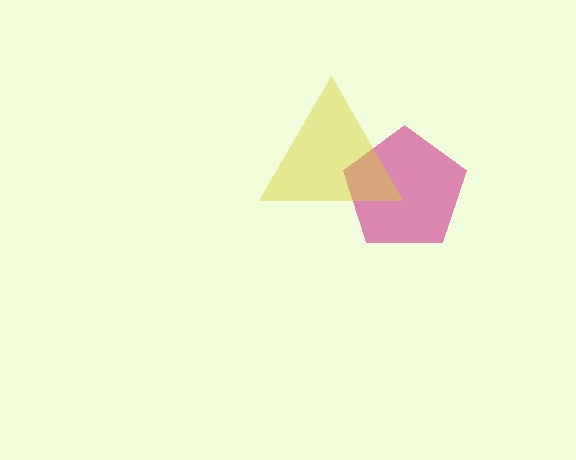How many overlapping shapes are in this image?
There are 2 overlapping shapes in the image.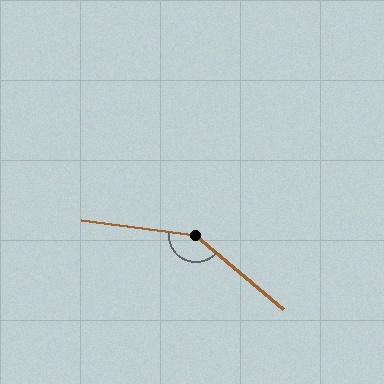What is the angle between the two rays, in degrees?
Approximately 147 degrees.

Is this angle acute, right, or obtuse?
It is obtuse.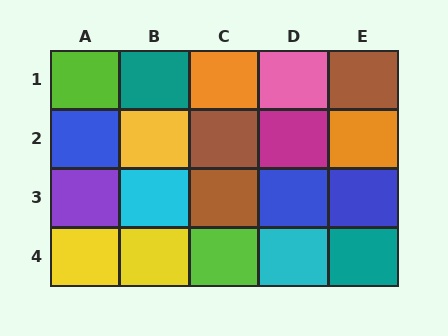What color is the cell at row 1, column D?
Pink.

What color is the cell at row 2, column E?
Orange.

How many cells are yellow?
3 cells are yellow.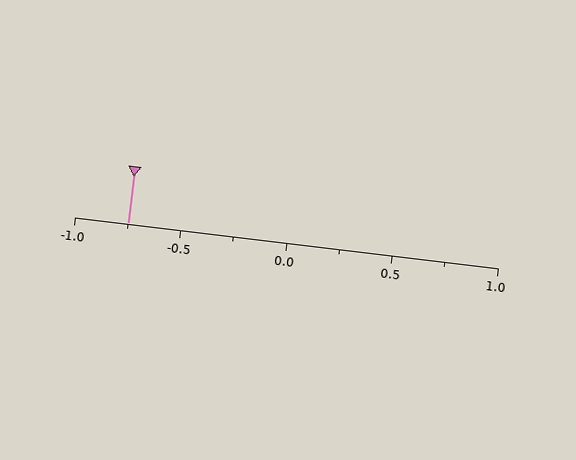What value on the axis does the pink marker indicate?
The marker indicates approximately -0.75.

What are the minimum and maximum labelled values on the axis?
The axis runs from -1.0 to 1.0.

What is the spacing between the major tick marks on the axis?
The major ticks are spaced 0.5 apart.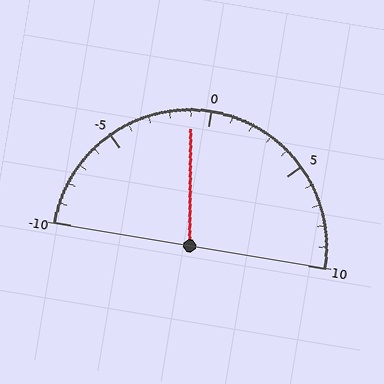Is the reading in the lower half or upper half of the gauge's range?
The reading is in the lower half of the range (-10 to 10).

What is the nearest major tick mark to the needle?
The nearest major tick mark is 0.